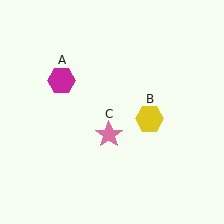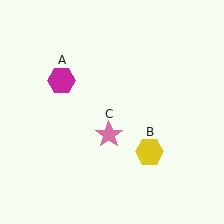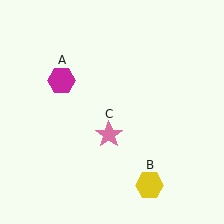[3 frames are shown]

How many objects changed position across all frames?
1 object changed position: yellow hexagon (object B).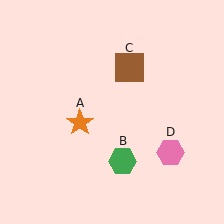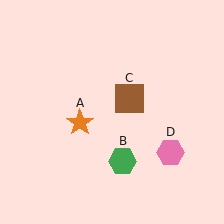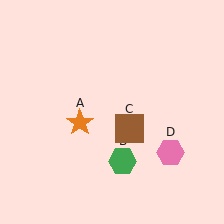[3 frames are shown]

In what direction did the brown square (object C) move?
The brown square (object C) moved down.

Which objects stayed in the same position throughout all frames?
Orange star (object A) and green hexagon (object B) and pink hexagon (object D) remained stationary.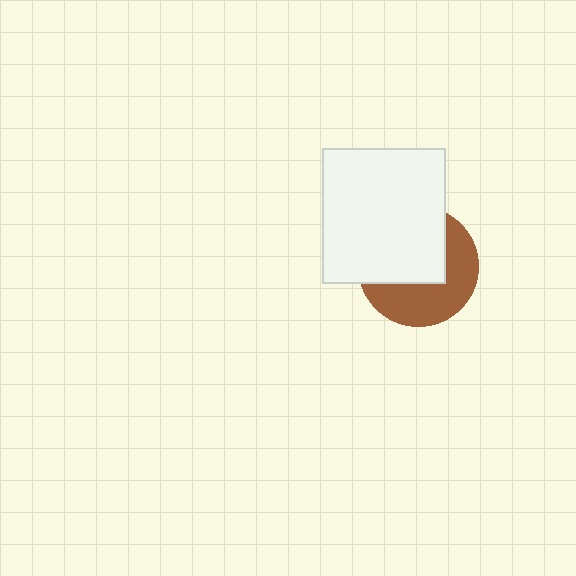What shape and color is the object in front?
The object in front is a white rectangle.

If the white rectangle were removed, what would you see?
You would see the complete brown circle.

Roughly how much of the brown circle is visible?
About half of it is visible (roughly 48%).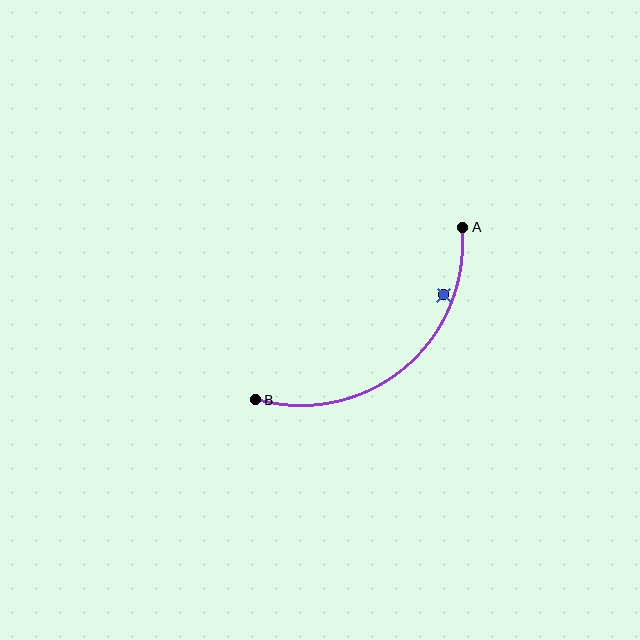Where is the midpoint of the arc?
The arc midpoint is the point on the curve farthest from the straight line joining A and B. It sits below and to the right of that line.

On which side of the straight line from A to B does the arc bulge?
The arc bulges below and to the right of the straight line connecting A and B.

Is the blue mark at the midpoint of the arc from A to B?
No — the blue mark does not lie on the arc at all. It sits slightly inside the curve.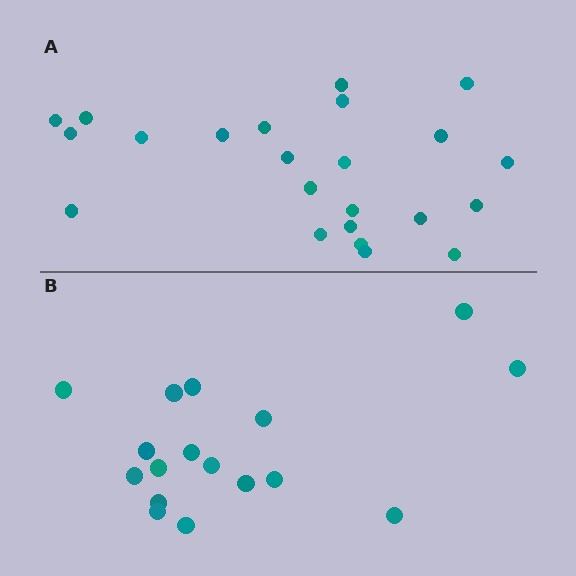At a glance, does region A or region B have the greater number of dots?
Region A (the top region) has more dots.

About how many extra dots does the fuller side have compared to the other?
Region A has about 6 more dots than region B.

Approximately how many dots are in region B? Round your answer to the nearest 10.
About 20 dots. (The exact count is 17, which rounds to 20.)